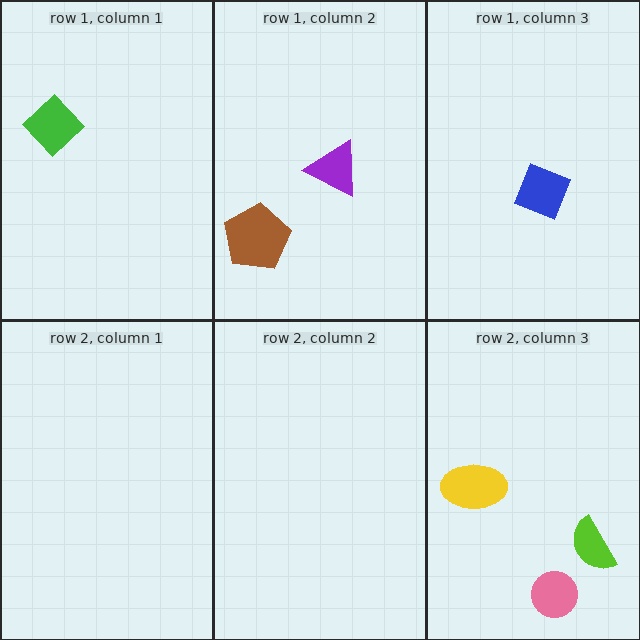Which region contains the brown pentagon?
The row 1, column 2 region.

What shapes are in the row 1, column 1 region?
The green diamond.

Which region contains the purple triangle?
The row 1, column 2 region.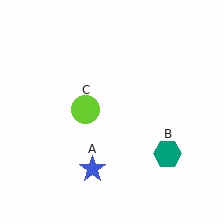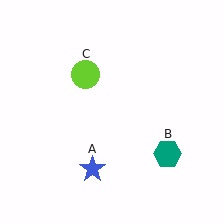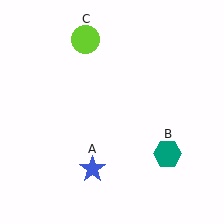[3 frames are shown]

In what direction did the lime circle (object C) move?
The lime circle (object C) moved up.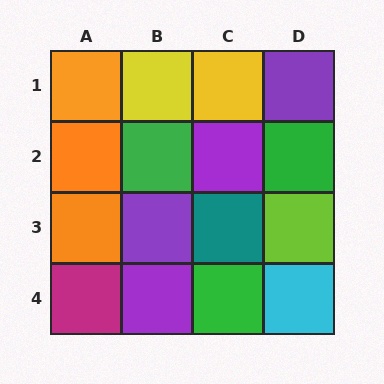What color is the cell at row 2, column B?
Green.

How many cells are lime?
1 cell is lime.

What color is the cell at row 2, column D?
Green.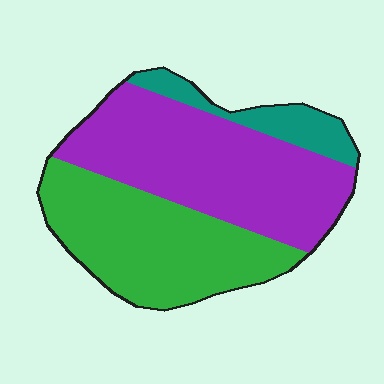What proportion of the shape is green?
Green takes up about two fifths (2/5) of the shape.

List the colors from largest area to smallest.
From largest to smallest: purple, green, teal.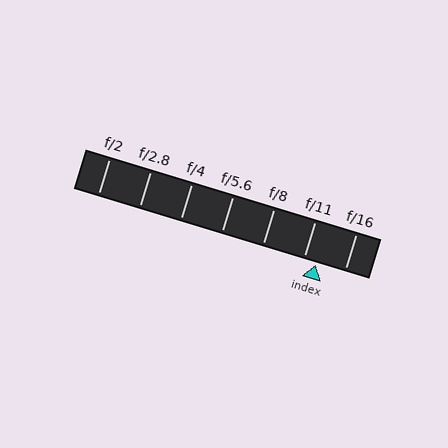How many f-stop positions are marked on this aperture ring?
There are 7 f-stop positions marked.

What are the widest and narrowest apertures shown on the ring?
The widest aperture shown is f/2 and the narrowest is f/16.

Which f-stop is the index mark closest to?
The index mark is closest to f/11.